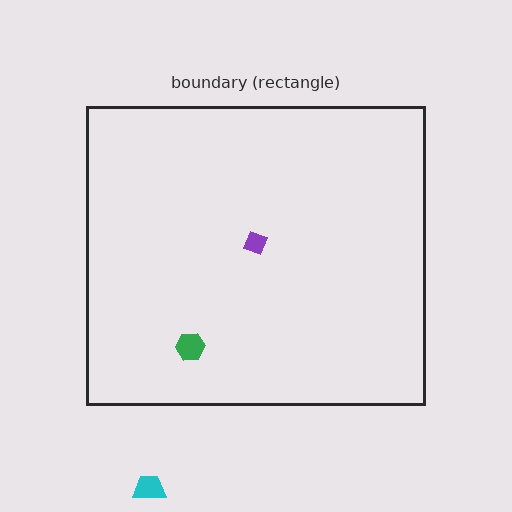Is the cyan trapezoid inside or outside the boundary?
Outside.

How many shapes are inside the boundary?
2 inside, 1 outside.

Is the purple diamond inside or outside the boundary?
Inside.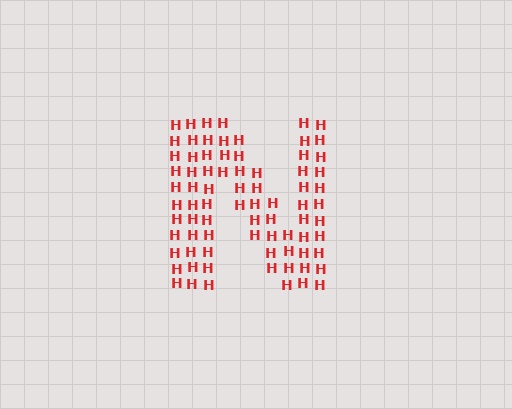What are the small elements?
The small elements are letter H's.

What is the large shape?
The large shape is the letter N.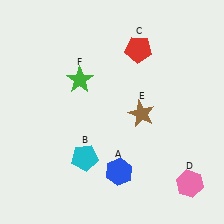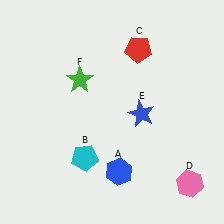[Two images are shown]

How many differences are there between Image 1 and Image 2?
There is 1 difference between the two images.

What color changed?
The star (E) changed from brown in Image 1 to blue in Image 2.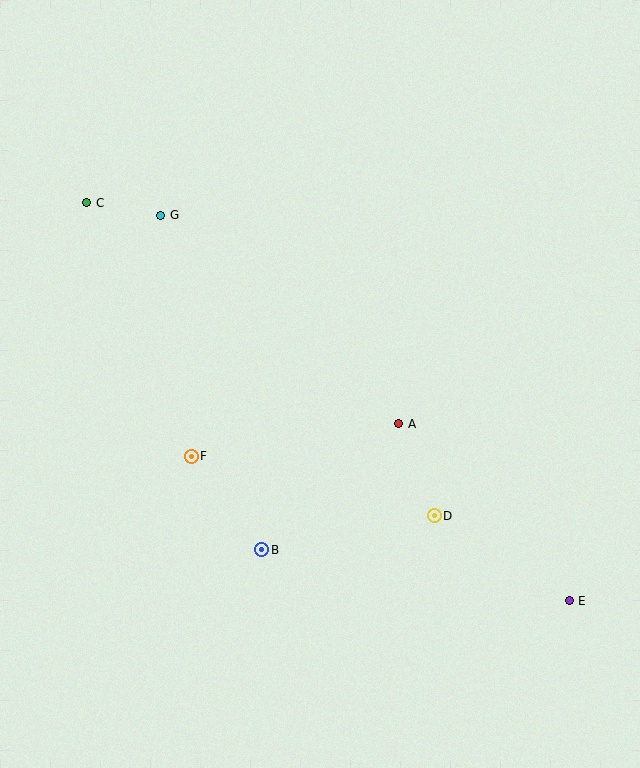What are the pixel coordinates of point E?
Point E is at (569, 601).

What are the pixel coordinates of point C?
Point C is at (87, 203).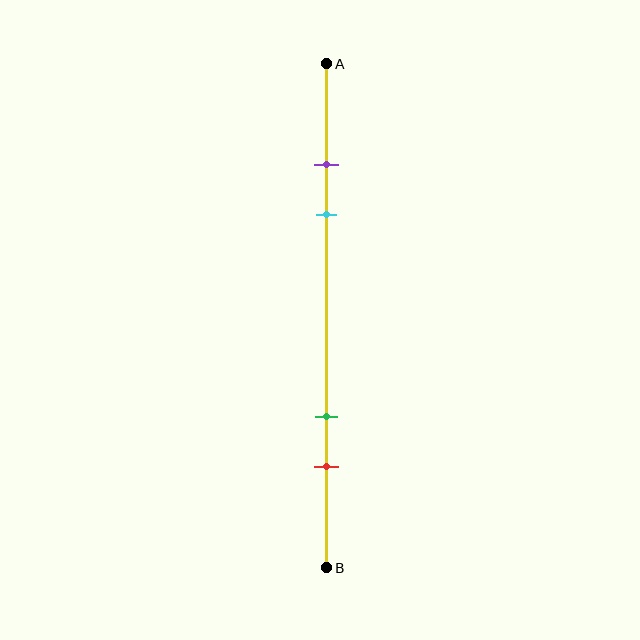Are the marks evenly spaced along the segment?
No, the marks are not evenly spaced.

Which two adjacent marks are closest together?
The purple and cyan marks are the closest adjacent pair.